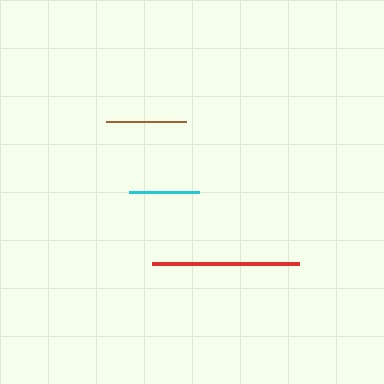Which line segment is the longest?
The red line is the longest at approximately 147 pixels.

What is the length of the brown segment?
The brown segment is approximately 80 pixels long.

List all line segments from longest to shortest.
From longest to shortest: red, brown, cyan.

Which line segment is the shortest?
The cyan line is the shortest at approximately 71 pixels.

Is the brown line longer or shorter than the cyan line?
The brown line is longer than the cyan line.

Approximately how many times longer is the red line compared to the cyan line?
The red line is approximately 2.1 times the length of the cyan line.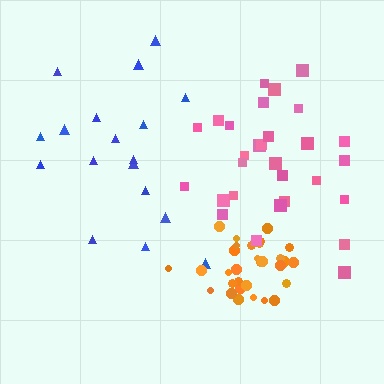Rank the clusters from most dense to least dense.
orange, pink, blue.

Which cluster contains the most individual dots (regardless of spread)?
Orange (31).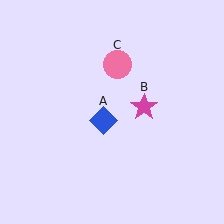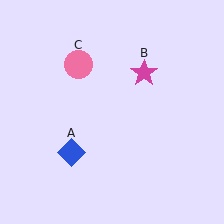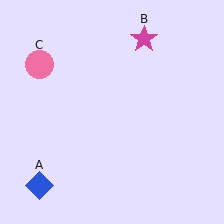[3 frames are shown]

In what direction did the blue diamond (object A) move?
The blue diamond (object A) moved down and to the left.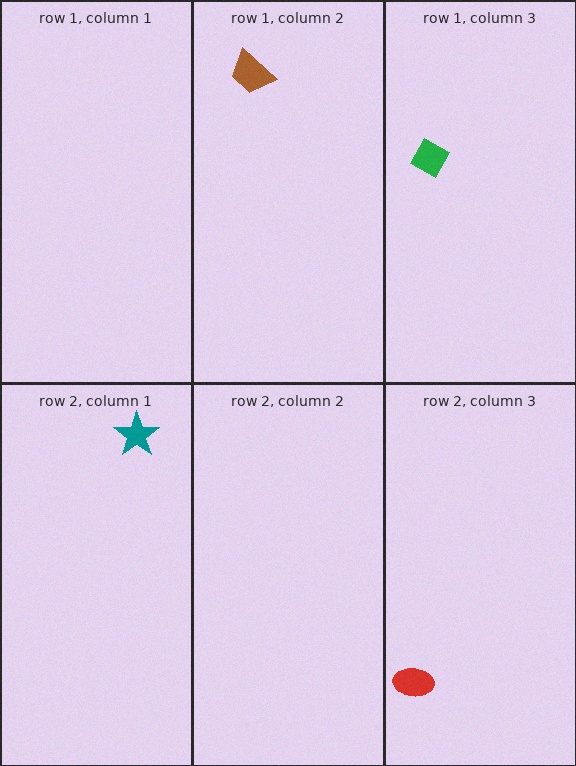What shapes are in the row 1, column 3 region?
The green diamond.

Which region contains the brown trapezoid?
The row 1, column 2 region.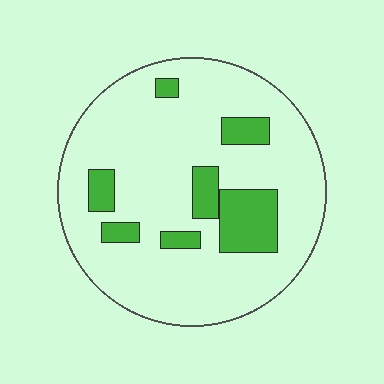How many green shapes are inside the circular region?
7.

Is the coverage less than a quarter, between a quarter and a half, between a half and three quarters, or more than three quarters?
Less than a quarter.